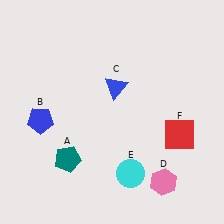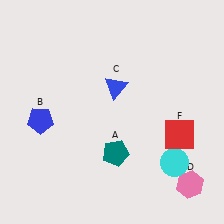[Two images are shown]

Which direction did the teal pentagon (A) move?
The teal pentagon (A) moved right.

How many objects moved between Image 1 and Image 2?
3 objects moved between the two images.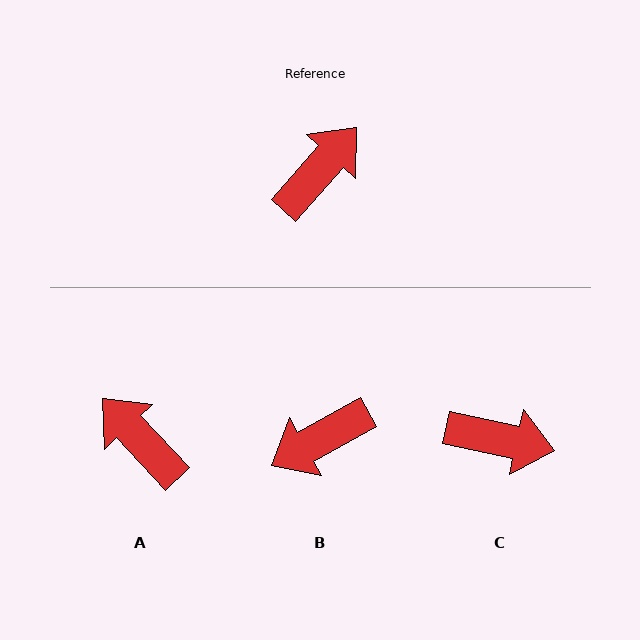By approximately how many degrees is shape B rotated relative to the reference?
Approximately 160 degrees counter-clockwise.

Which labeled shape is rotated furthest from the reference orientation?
B, about 160 degrees away.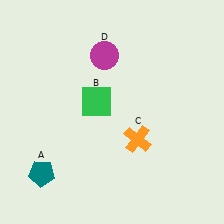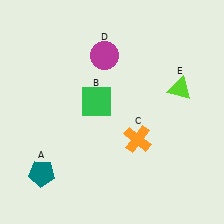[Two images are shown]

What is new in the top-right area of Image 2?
A lime triangle (E) was added in the top-right area of Image 2.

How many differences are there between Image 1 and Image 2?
There is 1 difference between the two images.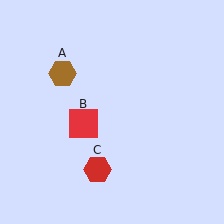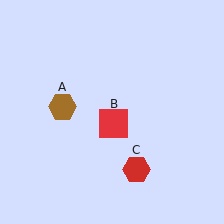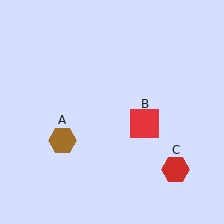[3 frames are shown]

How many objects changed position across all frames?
3 objects changed position: brown hexagon (object A), red square (object B), red hexagon (object C).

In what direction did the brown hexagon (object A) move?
The brown hexagon (object A) moved down.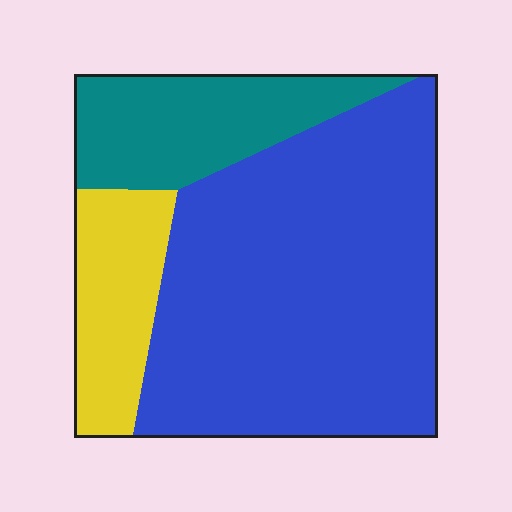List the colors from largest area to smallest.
From largest to smallest: blue, teal, yellow.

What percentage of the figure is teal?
Teal covers about 20% of the figure.